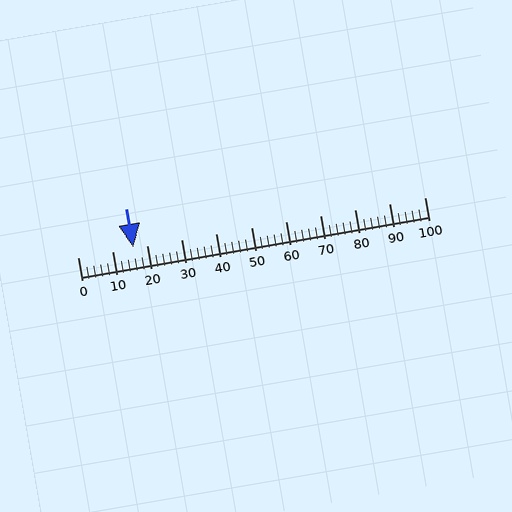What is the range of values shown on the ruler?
The ruler shows values from 0 to 100.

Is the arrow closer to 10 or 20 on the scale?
The arrow is closer to 20.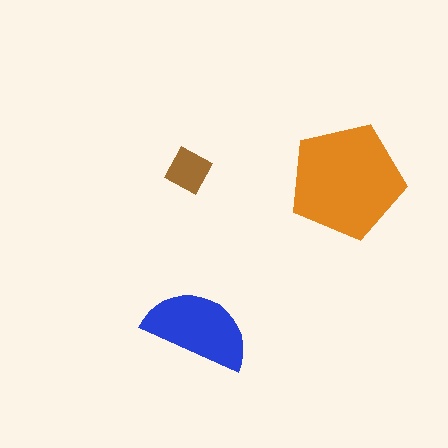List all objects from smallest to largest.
The brown diamond, the blue semicircle, the orange pentagon.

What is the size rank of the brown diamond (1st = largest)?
3rd.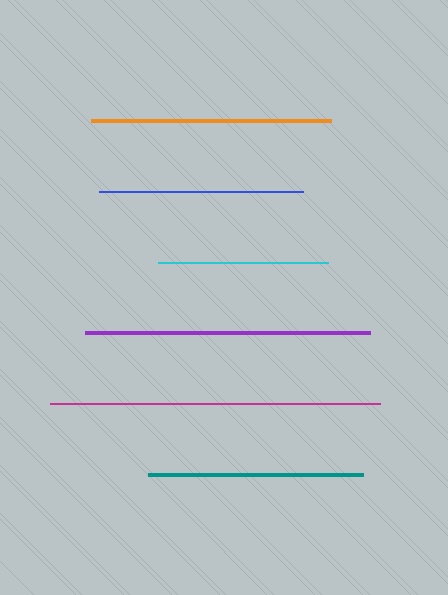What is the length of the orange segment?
The orange segment is approximately 241 pixels long.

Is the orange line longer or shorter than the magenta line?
The magenta line is longer than the orange line.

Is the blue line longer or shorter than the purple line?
The purple line is longer than the blue line.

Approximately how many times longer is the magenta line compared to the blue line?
The magenta line is approximately 1.6 times the length of the blue line.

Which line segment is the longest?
The magenta line is the longest at approximately 330 pixels.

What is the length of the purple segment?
The purple segment is approximately 286 pixels long.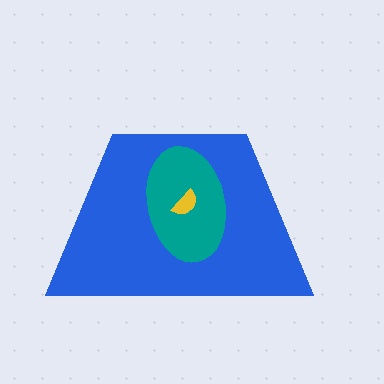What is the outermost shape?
The blue trapezoid.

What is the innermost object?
The yellow semicircle.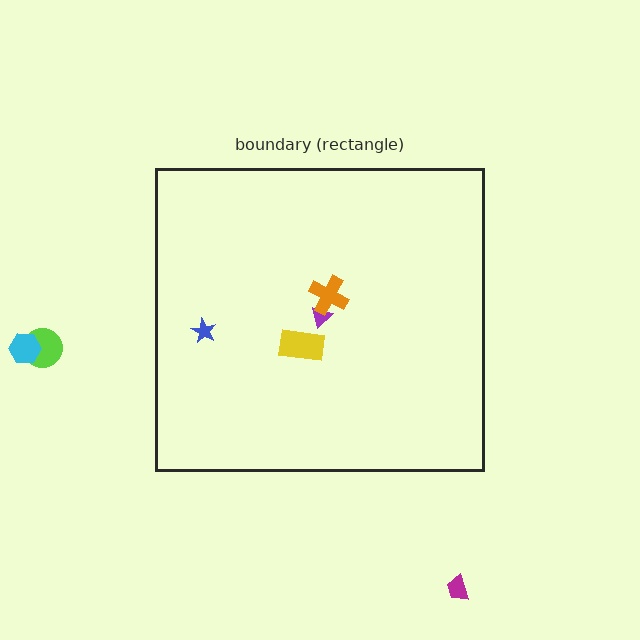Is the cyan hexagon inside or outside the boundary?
Outside.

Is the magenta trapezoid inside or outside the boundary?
Outside.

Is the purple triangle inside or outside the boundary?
Inside.